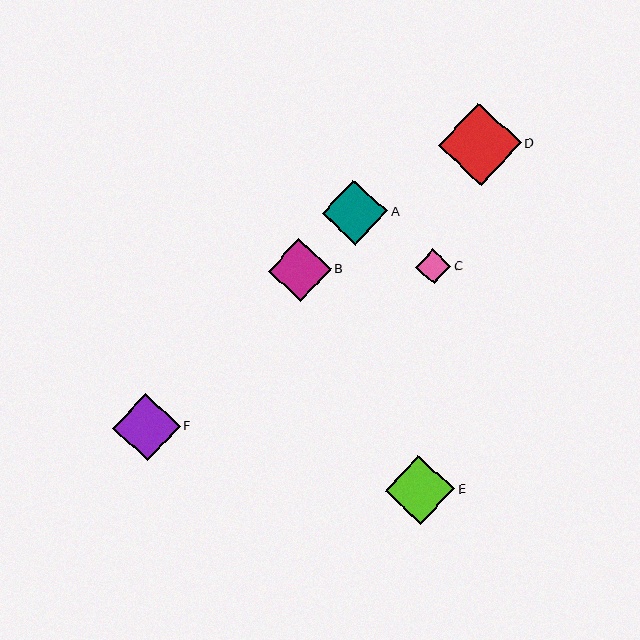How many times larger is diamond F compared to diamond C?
Diamond F is approximately 1.9 times the size of diamond C.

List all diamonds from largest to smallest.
From largest to smallest: D, E, F, A, B, C.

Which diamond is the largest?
Diamond D is the largest with a size of approximately 83 pixels.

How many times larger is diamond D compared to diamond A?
Diamond D is approximately 1.3 times the size of diamond A.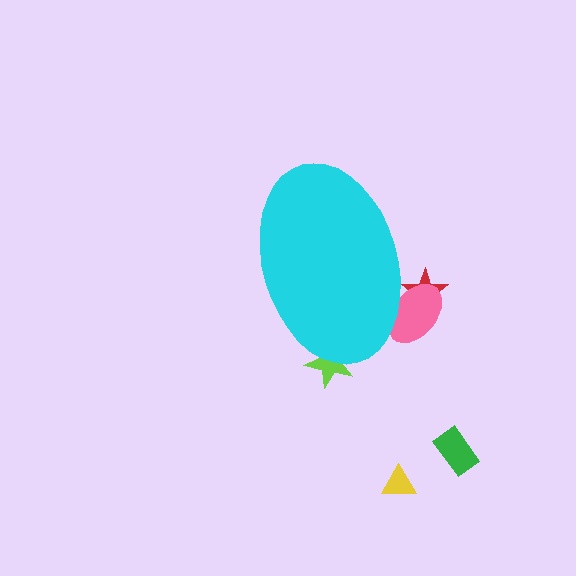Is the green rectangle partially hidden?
No, the green rectangle is fully visible.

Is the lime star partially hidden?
Yes, the lime star is partially hidden behind the cyan ellipse.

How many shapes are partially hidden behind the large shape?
3 shapes are partially hidden.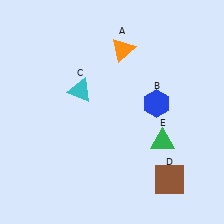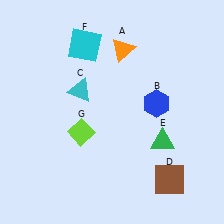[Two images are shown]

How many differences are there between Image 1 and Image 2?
There are 2 differences between the two images.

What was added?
A cyan square (F), a lime diamond (G) were added in Image 2.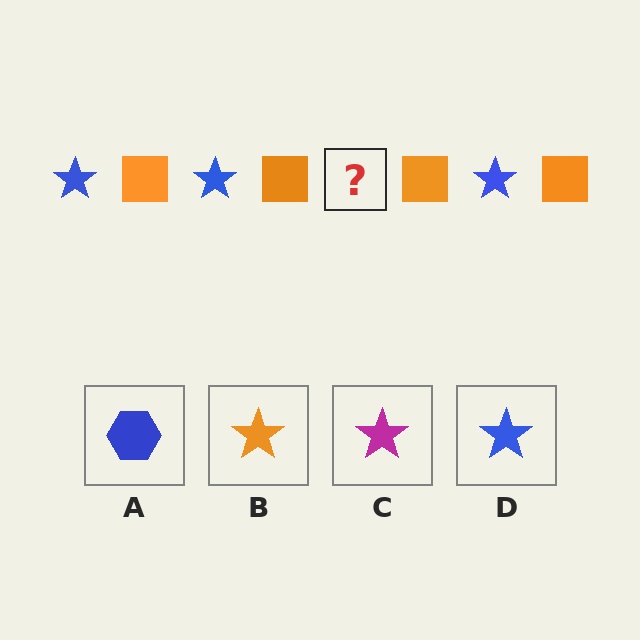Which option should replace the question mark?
Option D.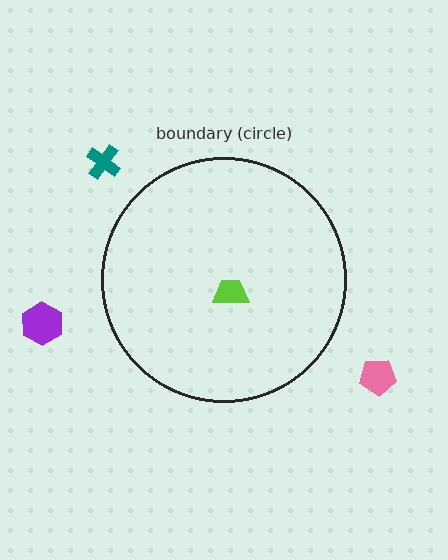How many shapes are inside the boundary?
1 inside, 3 outside.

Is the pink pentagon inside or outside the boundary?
Outside.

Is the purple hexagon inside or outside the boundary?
Outside.